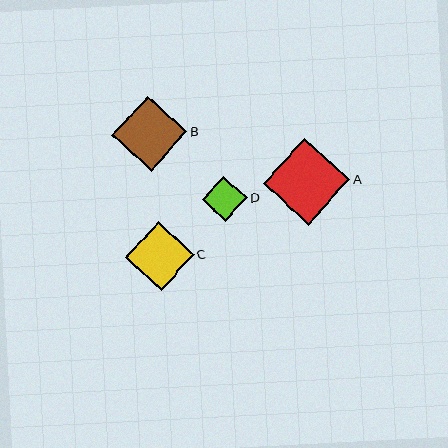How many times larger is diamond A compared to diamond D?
Diamond A is approximately 1.9 times the size of diamond D.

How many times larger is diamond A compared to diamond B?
Diamond A is approximately 1.2 times the size of diamond B.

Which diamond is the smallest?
Diamond D is the smallest with a size of approximately 45 pixels.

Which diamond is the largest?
Diamond A is the largest with a size of approximately 86 pixels.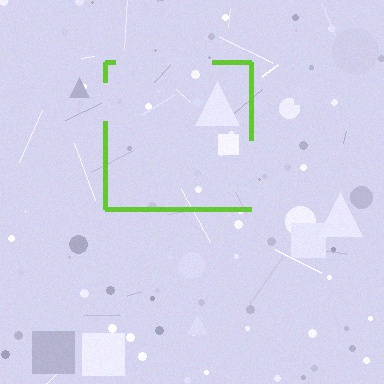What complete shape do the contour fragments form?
The contour fragments form a square.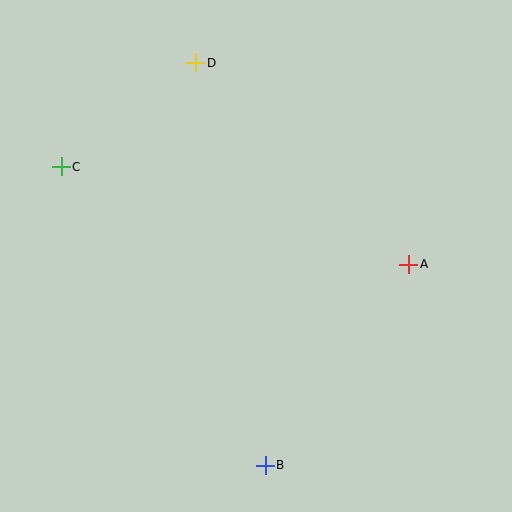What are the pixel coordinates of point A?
Point A is at (409, 264).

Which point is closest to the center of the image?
Point A at (409, 264) is closest to the center.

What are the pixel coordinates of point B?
Point B is at (265, 465).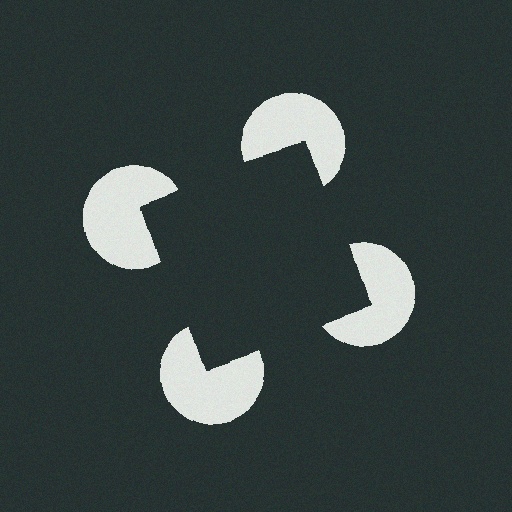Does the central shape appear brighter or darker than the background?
It typically appears slightly darker than the background, even though no actual brightness change is drawn.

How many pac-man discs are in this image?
There are 4 — one at each vertex of the illusory square.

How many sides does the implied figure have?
4 sides.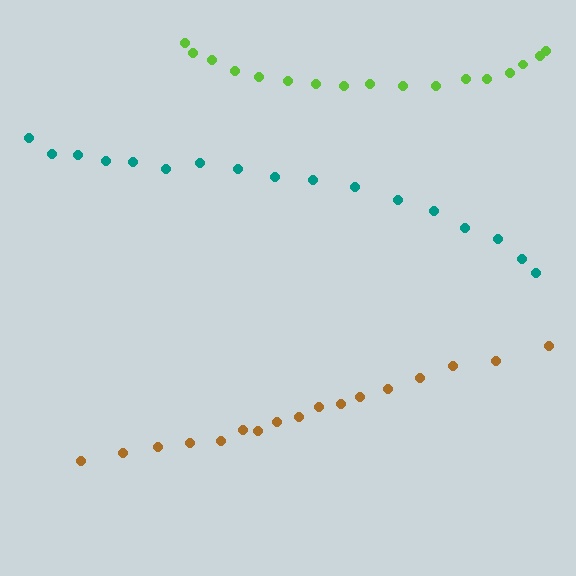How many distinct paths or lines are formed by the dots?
There are 3 distinct paths.